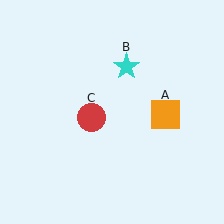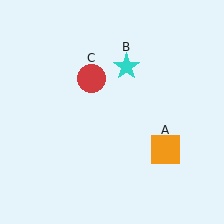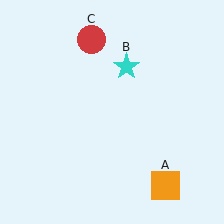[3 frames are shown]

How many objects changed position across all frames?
2 objects changed position: orange square (object A), red circle (object C).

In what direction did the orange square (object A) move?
The orange square (object A) moved down.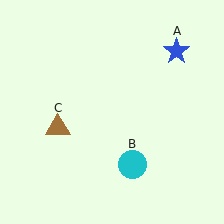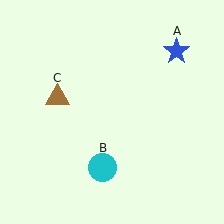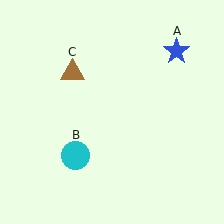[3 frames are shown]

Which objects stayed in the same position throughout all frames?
Blue star (object A) remained stationary.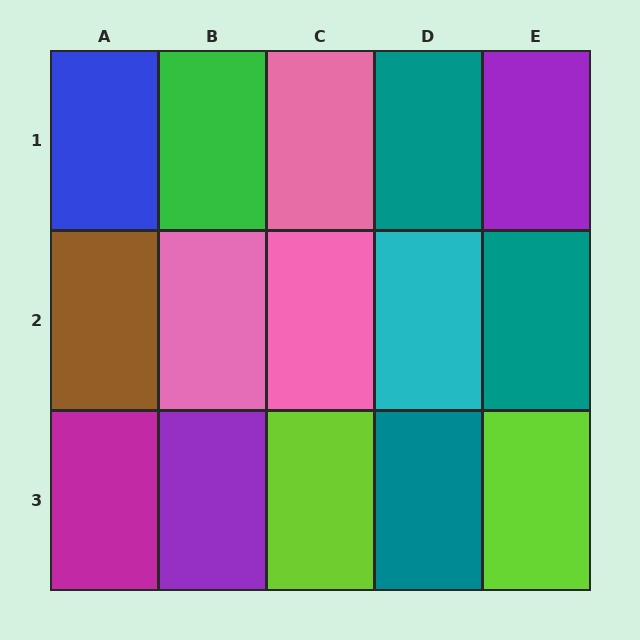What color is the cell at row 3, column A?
Magenta.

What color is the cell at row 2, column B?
Pink.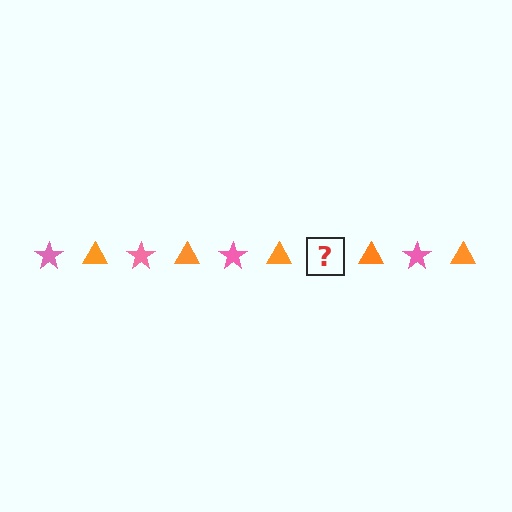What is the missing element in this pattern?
The missing element is a pink star.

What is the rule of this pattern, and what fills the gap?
The rule is that the pattern alternates between pink star and orange triangle. The gap should be filled with a pink star.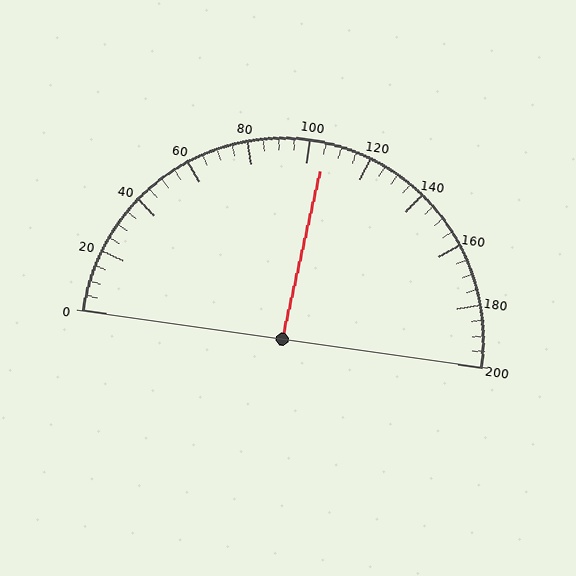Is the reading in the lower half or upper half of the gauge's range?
The reading is in the upper half of the range (0 to 200).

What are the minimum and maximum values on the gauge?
The gauge ranges from 0 to 200.